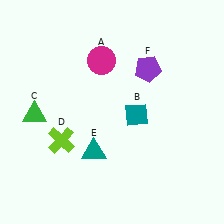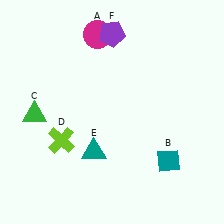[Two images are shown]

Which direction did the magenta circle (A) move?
The magenta circle (A) moved up.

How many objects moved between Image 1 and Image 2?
3 objects moved between the two images.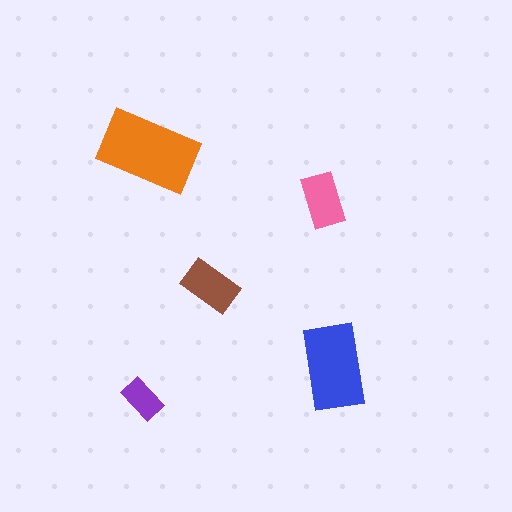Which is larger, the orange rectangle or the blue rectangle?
The orange one.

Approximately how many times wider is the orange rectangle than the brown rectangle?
About 1.5 times wider.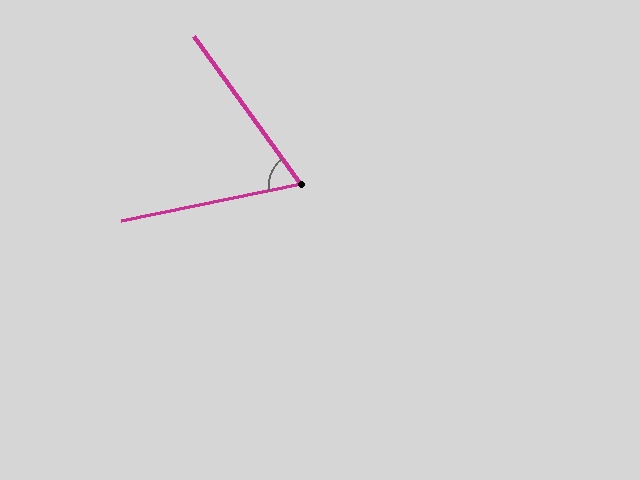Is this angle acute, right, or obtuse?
It is acute.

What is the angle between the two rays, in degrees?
Approximately 66 degrees.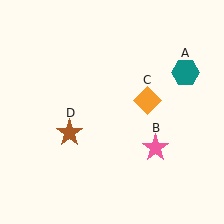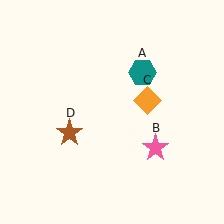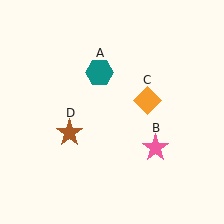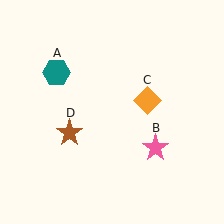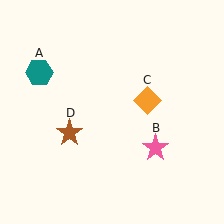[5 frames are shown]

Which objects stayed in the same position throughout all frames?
Pink star (object B) and orange diamond (object C) and brown star (object D) remained stationary.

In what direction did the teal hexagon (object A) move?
The teal hexagon (object A) moved left.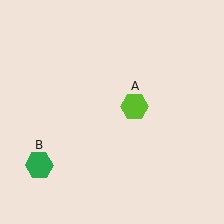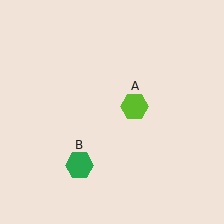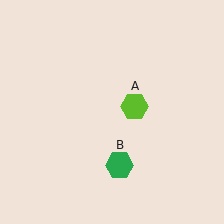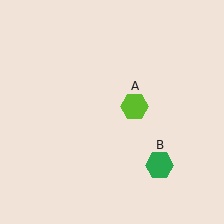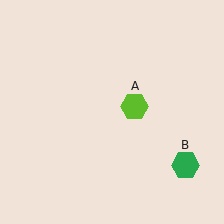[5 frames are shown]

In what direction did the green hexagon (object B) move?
The green hexagon (object B) moved right.